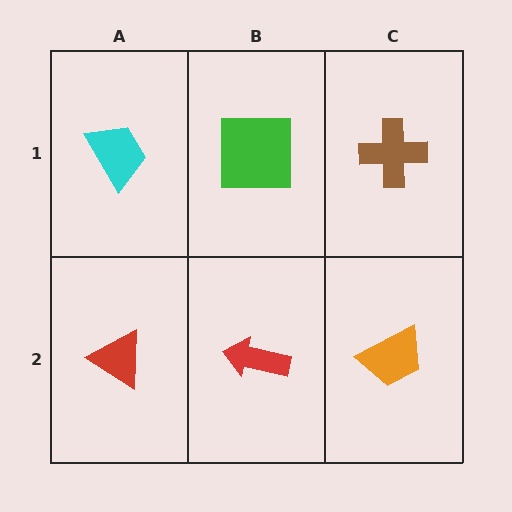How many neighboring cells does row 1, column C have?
2.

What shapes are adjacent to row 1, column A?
A red triangle (row 2, column A), a green square (row 1, column B).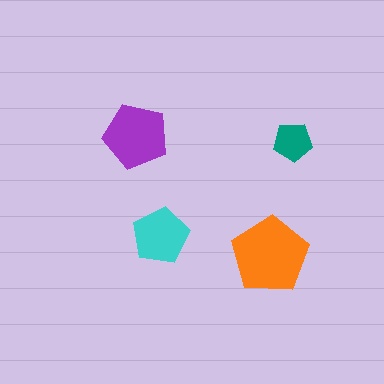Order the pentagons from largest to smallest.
the orange one, the purple one, the cyan one, the teal one.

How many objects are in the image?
There are 4 objects in the image.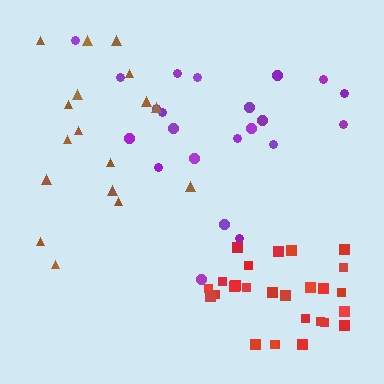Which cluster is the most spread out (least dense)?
Brown.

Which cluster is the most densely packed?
Red.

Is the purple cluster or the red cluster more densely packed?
Red.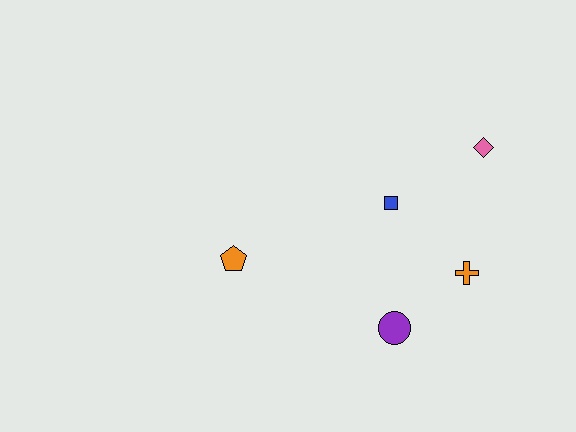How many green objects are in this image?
There are no green objects.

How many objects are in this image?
There are 5 objects.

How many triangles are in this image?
There are no triangles.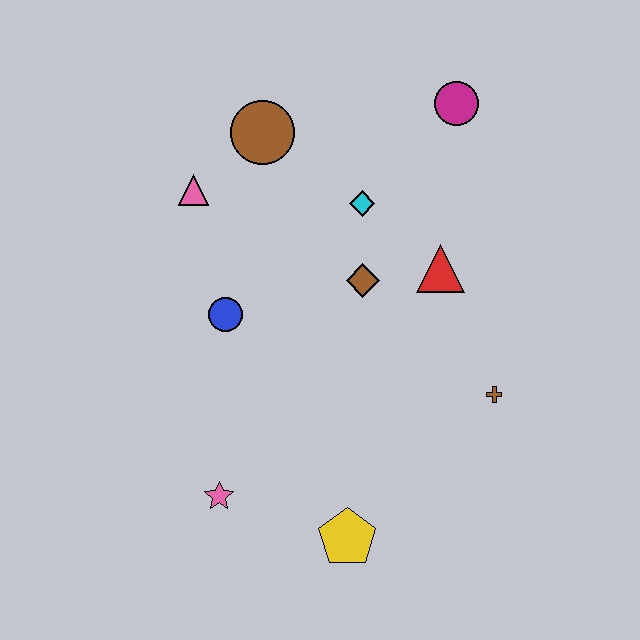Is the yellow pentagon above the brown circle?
No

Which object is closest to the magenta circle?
The cyan diamond is closest to the magenta circle.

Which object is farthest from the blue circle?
The magenta circle is farthest from the blue circle.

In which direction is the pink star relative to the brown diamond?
The pink star is below the brown diamond.